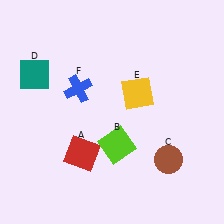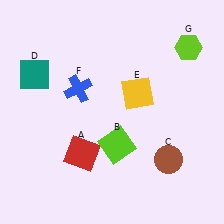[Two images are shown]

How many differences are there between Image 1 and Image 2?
There is 1 difference between the two images.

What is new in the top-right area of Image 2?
A lime hexagon (G) was added in the top-right area of Image 2.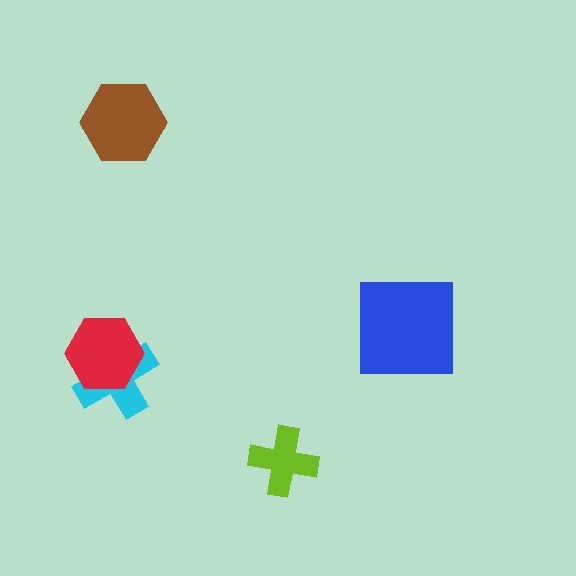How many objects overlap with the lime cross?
0 objects overlap with the lime cross.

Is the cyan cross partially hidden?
Yes, it is partially covered by another shape.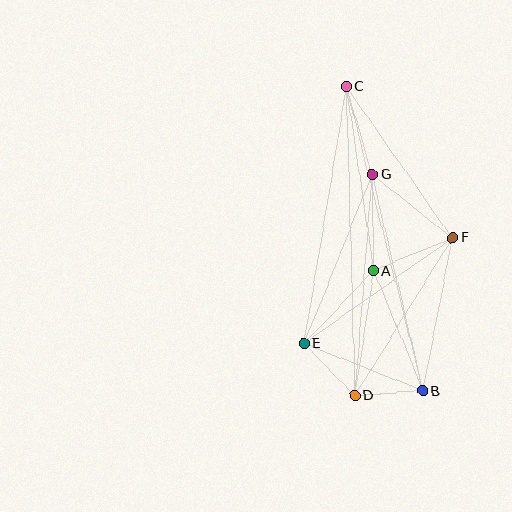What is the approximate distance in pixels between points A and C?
The distance between A and C is approximately 186 pixels.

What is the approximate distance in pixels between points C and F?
The distance between C and F is approximately 185 pixels.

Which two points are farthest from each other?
Points B and C are farthest from each other.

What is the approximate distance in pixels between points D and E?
The distance between D and E is approximately 73 pixels.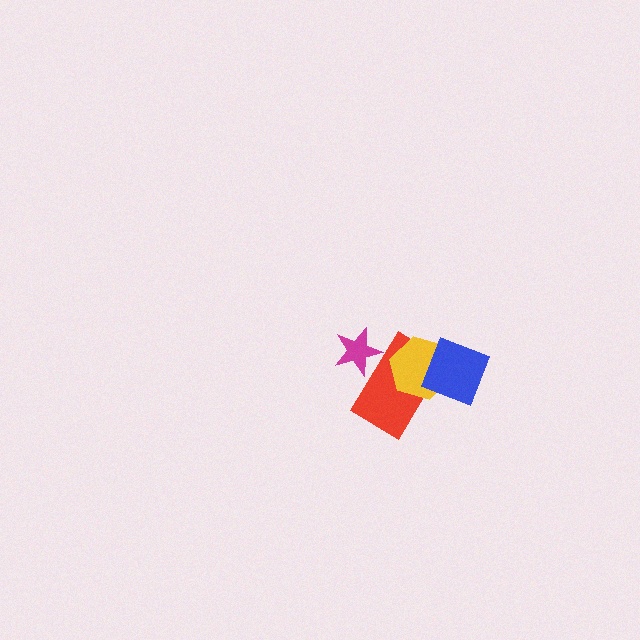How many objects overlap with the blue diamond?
2 objects overlap with the blue diamond.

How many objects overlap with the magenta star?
1 object overlaps with the magenta star.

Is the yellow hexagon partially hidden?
Yes, it is partially covered by another shape.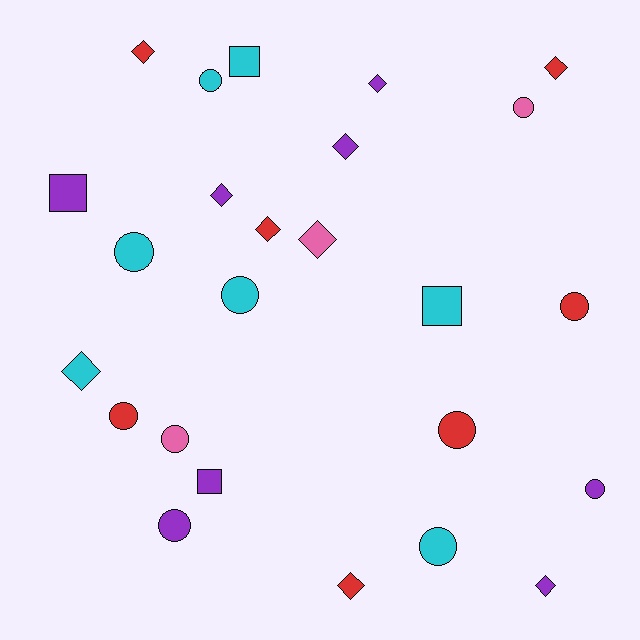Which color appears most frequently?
Purple, with 8 objects.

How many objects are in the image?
There are 25 objects.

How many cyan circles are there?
There are 4 cyan circles.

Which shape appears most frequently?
Circle, with 11 objects.